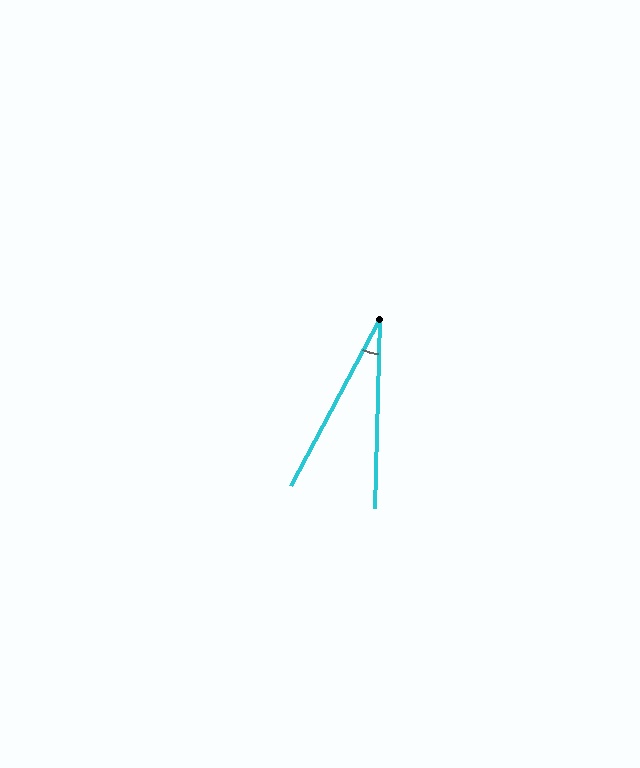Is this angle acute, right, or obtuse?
It is acute.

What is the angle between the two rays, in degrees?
Approximately 27 degrees.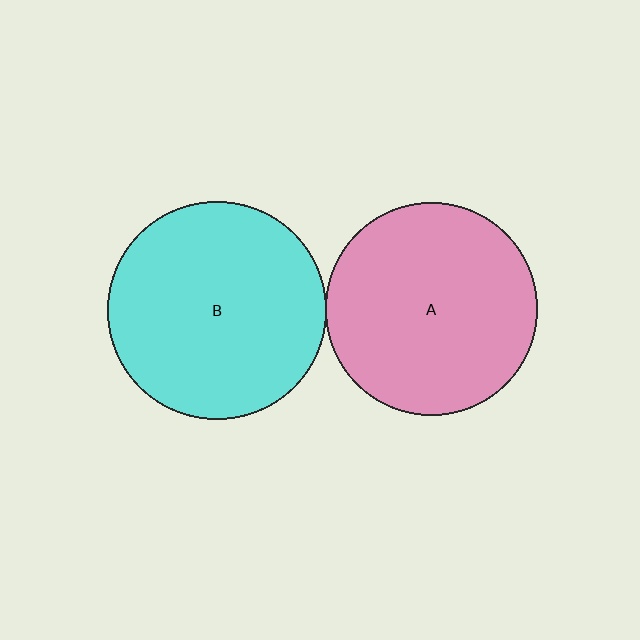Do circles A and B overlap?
Yes.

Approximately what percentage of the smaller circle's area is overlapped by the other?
Approximately 5%.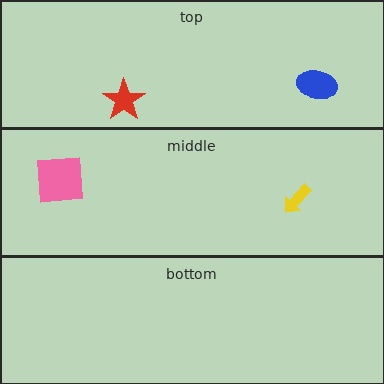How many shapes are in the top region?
2.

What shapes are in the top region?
The red star, the blue ellipse.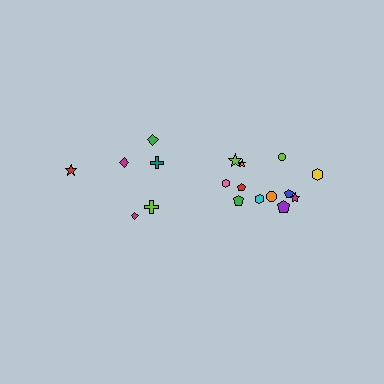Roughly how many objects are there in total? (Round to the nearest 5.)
Roughly 20 objects in total.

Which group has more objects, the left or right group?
The right group.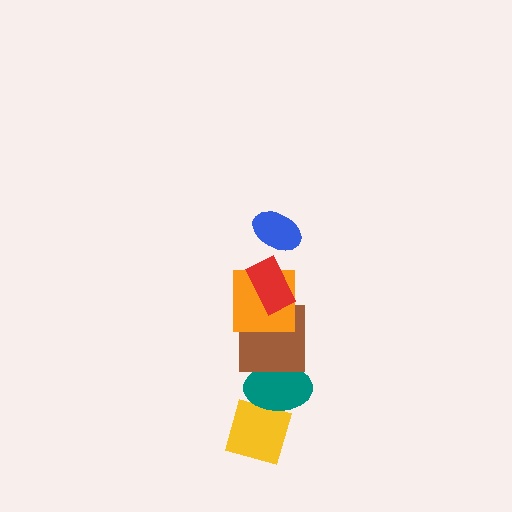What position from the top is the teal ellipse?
The teal ellipse is 5th from the top.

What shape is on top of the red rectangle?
The blue ellipse is on top of the red rectangle.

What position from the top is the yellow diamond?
The yellow diamond is 6th from the top.